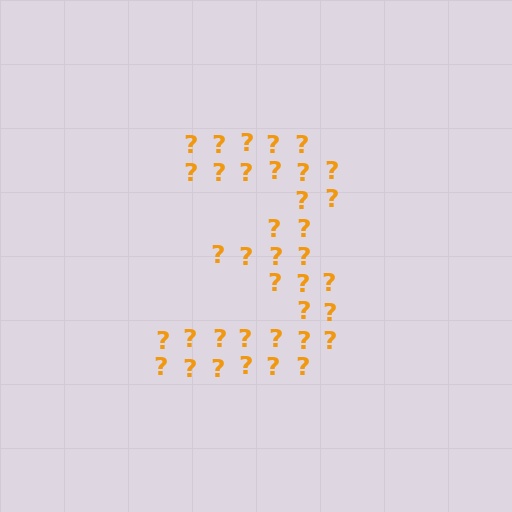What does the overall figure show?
The overall figure shows the digit 3.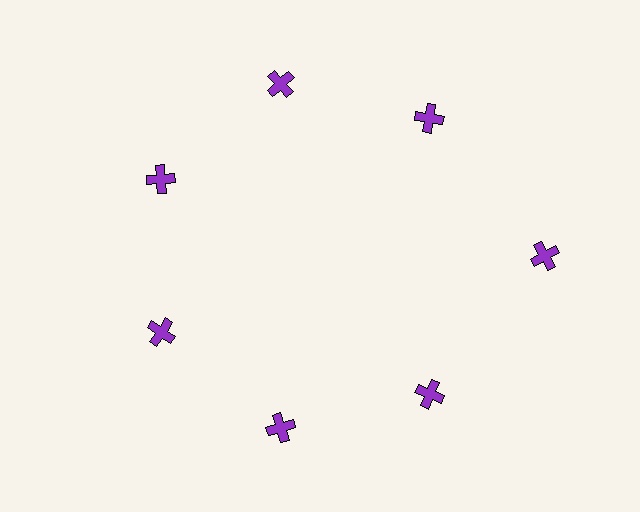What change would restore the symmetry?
The symmetry would be restored by moving it inward, back onto the ring so that all 7 crosses sit at equal angles and equal distance from the center.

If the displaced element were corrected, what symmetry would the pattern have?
It would have 7-fold rotational symmetry — the pattern would map onto itself every 51 degrees.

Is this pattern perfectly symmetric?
No. The 7 purple crosses are arranged in a ring, but one element near the 3 o'clock position is pushed outward from the center, breaking the 7-fold rotational symmetry.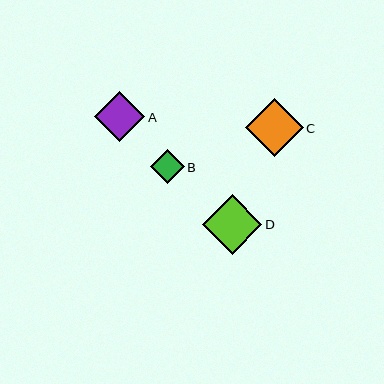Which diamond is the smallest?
Diamond B is the smallest with a size of approximately 34 pixels.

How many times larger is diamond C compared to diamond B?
Diamond C is approximately 1.7 times the size of diamond B.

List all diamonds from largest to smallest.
From largest to smallest: D, C, A, B.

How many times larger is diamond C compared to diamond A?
Diamond C is approximately 1.2 times the size of diamond A.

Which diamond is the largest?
Diamond D is the largest with a size of approximately 59 pixels.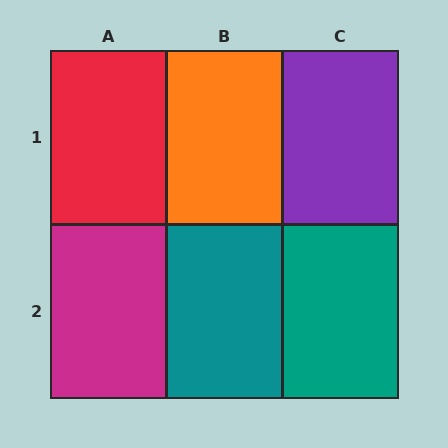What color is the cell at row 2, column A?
Magenta.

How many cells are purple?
1 cell is purple.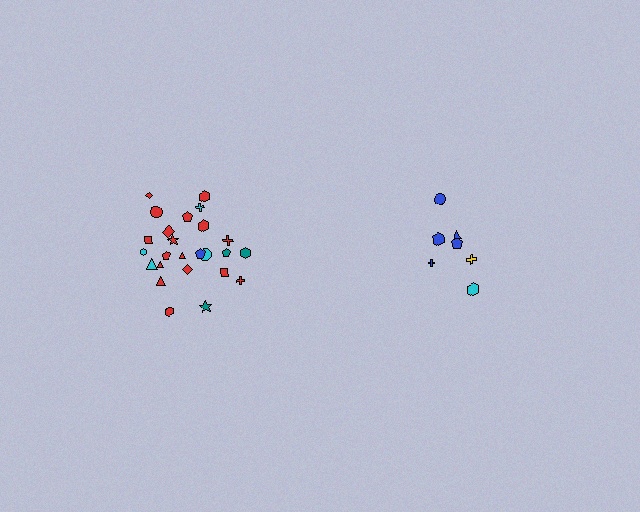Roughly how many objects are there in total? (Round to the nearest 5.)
Roughly 30 objects in total.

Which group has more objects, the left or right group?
The left group.